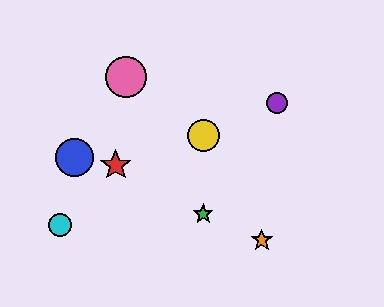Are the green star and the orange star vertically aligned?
No, the green star is at x≈203 and the orange star is at x≈262.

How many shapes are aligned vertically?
2 shapes (the green star, the yellow circle) are aligned vertically.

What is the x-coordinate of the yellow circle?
The yellow circle is at x≈203.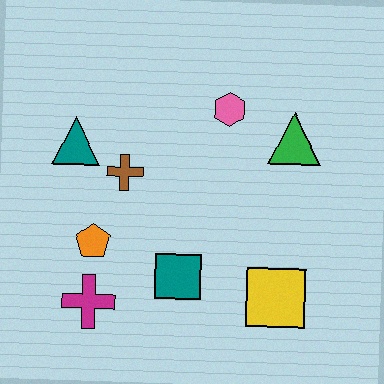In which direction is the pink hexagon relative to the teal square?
The pink hexagon is above the teal square.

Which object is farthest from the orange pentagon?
The green triangle is farthest from the orange pentagon.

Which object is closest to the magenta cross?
The orange pentagon is closest to the magenta cross.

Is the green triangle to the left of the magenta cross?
No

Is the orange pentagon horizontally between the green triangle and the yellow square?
No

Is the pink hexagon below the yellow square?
No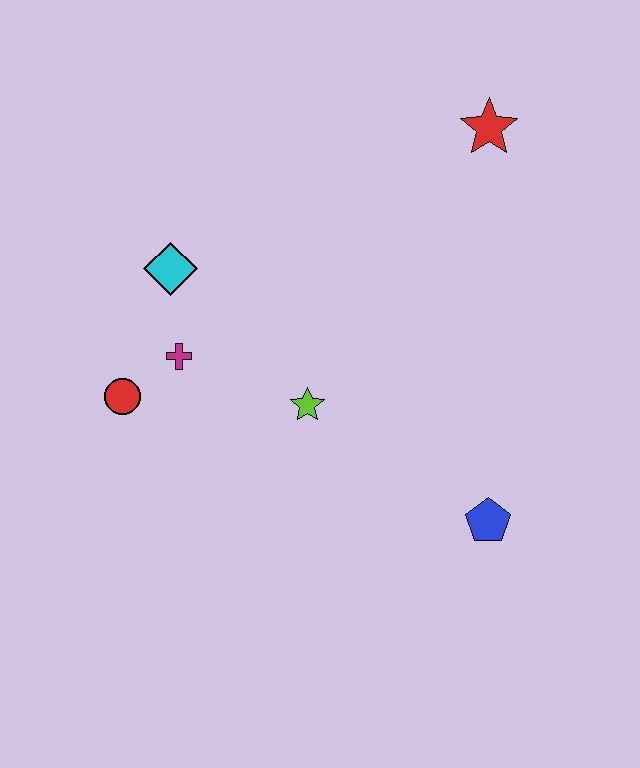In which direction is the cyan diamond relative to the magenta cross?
The cyan diamond is above the magenta cross.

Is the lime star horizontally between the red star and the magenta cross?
Yes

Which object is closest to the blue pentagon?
The lime star is closest to the blue pentagon.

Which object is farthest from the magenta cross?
The red star is farthest from the magenta cross.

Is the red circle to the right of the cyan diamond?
No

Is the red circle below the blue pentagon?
No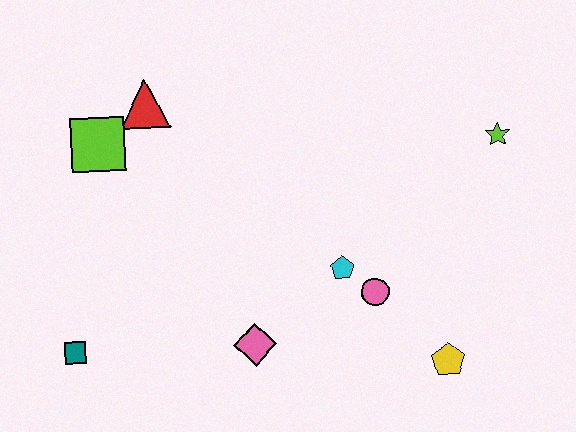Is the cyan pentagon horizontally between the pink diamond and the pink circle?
Yes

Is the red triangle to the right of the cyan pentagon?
No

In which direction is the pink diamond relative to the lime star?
The pink diamond is to the left of the lime star.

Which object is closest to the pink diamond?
The cyan pentagon is closest to the pink diamond.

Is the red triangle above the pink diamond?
Yes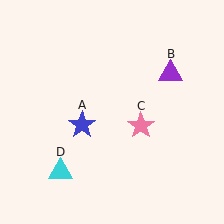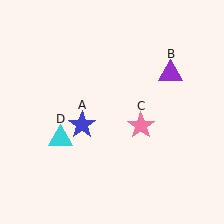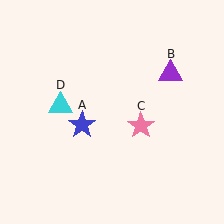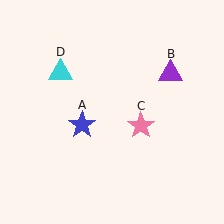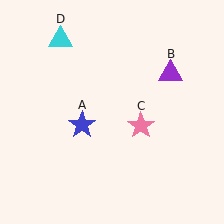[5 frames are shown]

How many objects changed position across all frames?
1 object changed position: cyan triangle (object D).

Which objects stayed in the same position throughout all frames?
Blue star (object A) and purple triangle (object B) and pink star (object C) remained stationary.